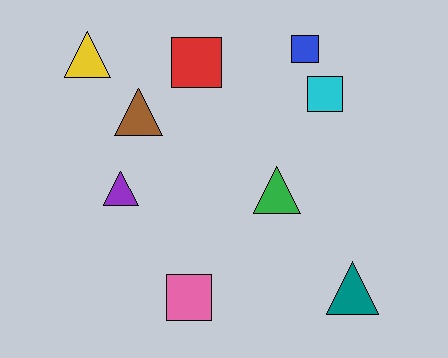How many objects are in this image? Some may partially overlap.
There are 9 objects.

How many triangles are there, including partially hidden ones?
There are 5 triangles.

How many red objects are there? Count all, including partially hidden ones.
There is 1 red object.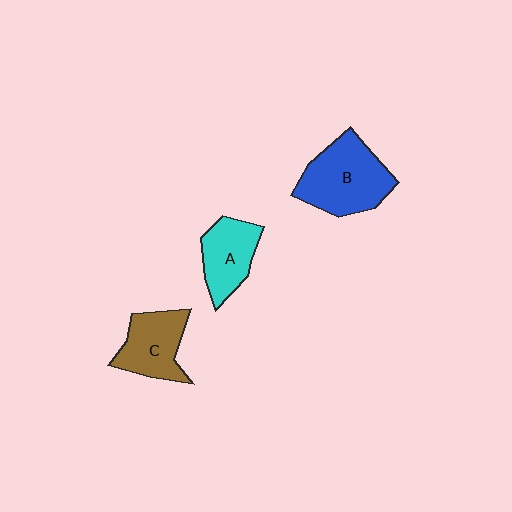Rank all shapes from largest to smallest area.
From largest to smallest: B (blue), C (brown), A (cyan).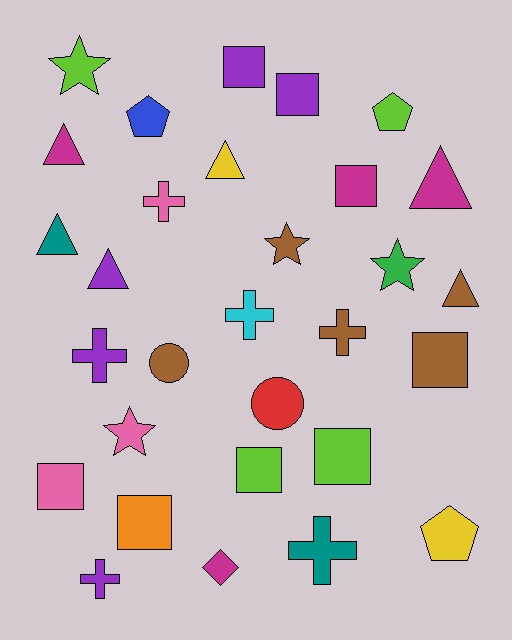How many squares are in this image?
There are 8 squares.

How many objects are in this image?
There are 30 objects.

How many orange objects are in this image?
There is 1 orange object.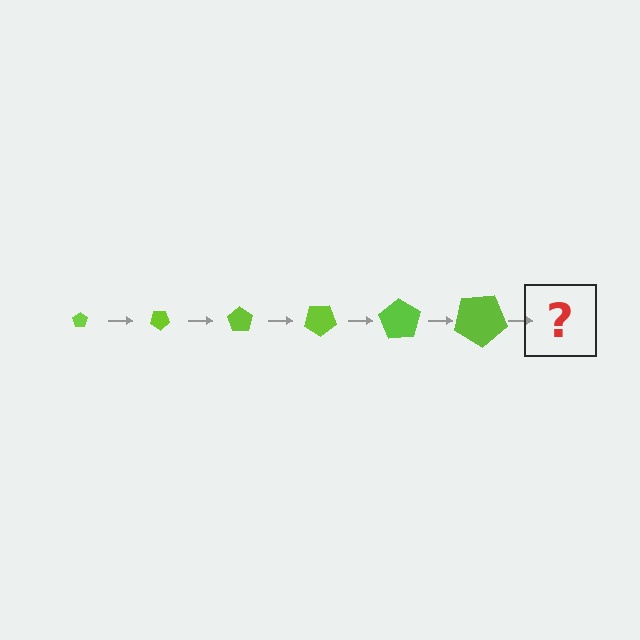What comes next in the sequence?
The next element should be a pentagon, larger than the previous one and rotated 210 degrees from the start.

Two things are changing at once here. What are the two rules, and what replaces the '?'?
The two rules are that the pentagon grows larger each step and it rotates 35 degrees each step. The '?' should be a pentagon, larger than the previous one and rotated 210 degrees from the start.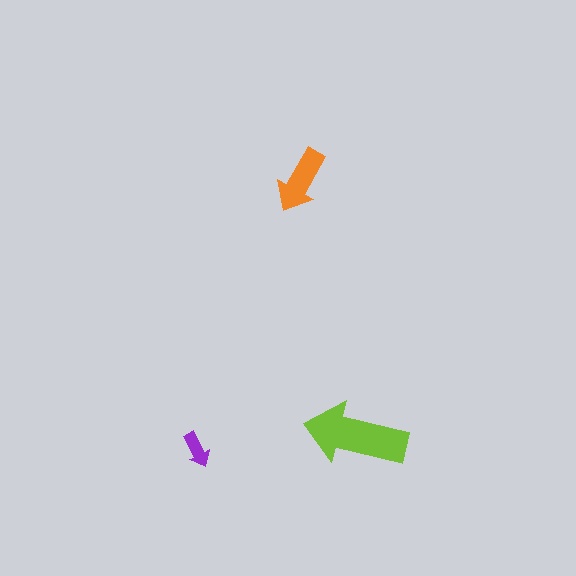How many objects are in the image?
There are 3 objects in the image.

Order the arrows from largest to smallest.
the lime one, the orange one, the purple one.